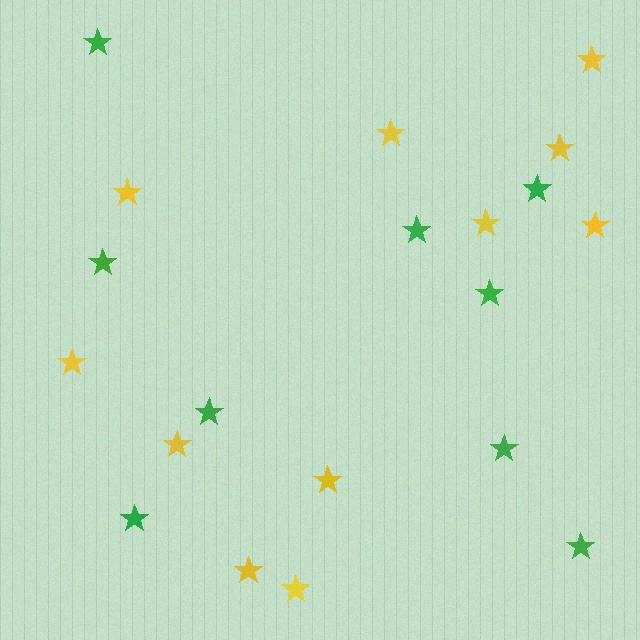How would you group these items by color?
There are 2 groups: one group of yellow stars (11) and one group of green stars (9).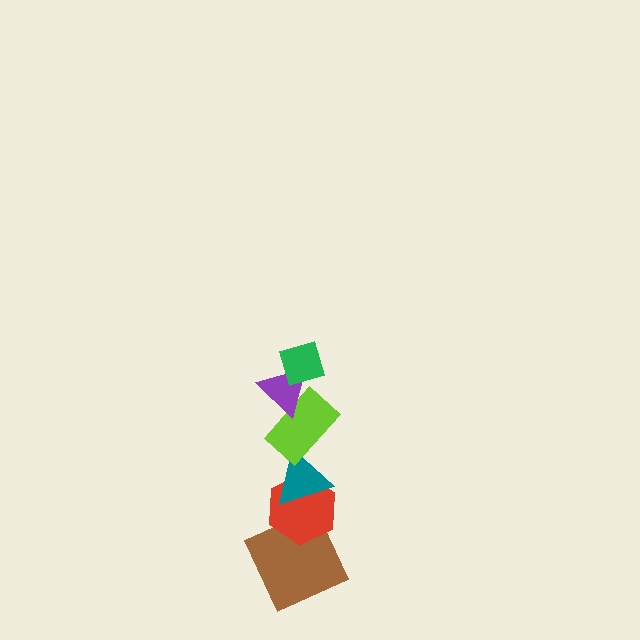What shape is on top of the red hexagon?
The teal triangle is on top of the red hexagon.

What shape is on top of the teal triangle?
The lime rectangle is on top of the teal triangle.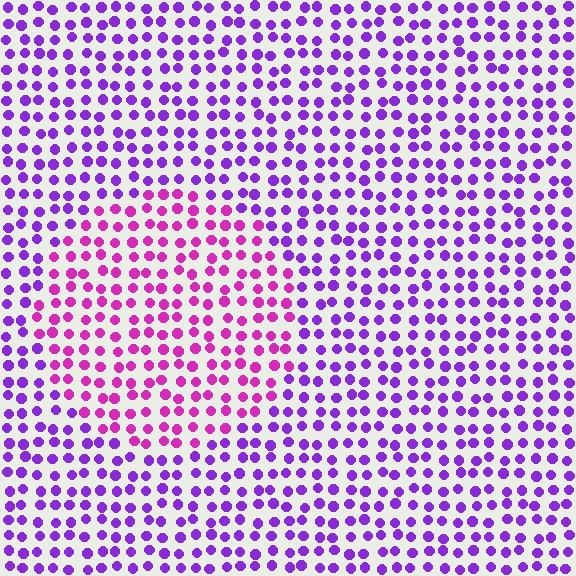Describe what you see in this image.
The image is filled with small purple elements in a uniform arrangement. A circle-shaped region is visible where the elements are tinted to a slightly different hue, forming a subtle color boundary.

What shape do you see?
I see a circle.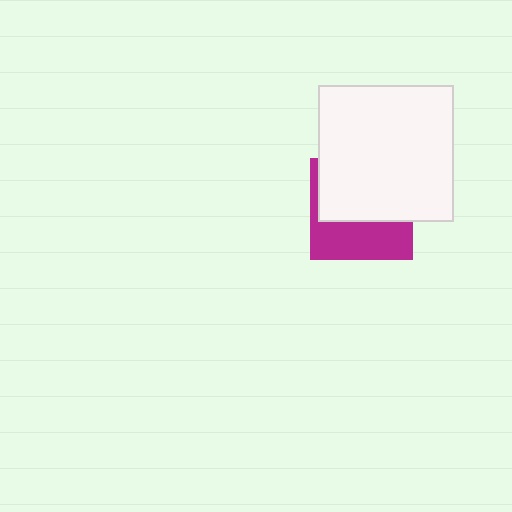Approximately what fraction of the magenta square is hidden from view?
Roughly 58% of the magenta square is hidden behind the white square.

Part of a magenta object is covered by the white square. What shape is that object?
It is a square.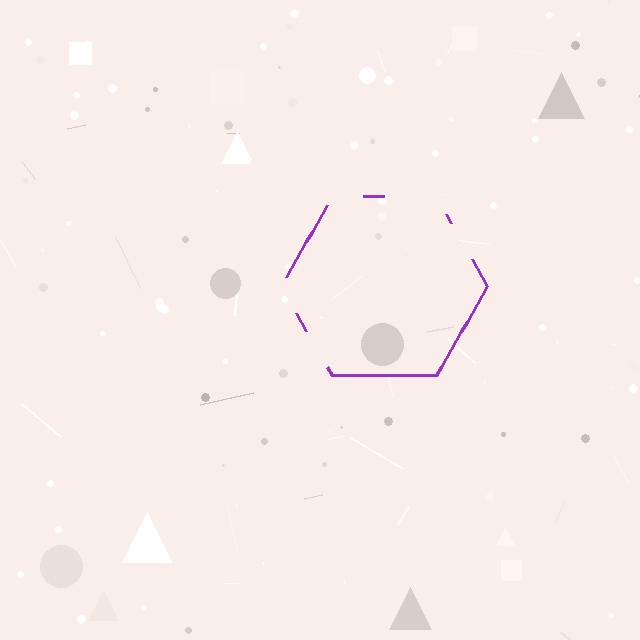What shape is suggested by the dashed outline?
The dashed outline suggests a hexagon.